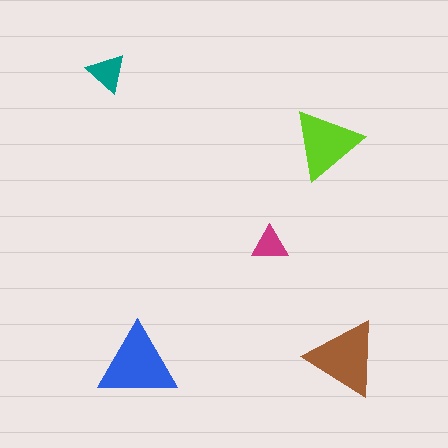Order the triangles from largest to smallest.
the blue one, the brown one, the lime one, the teal one, the magenta one.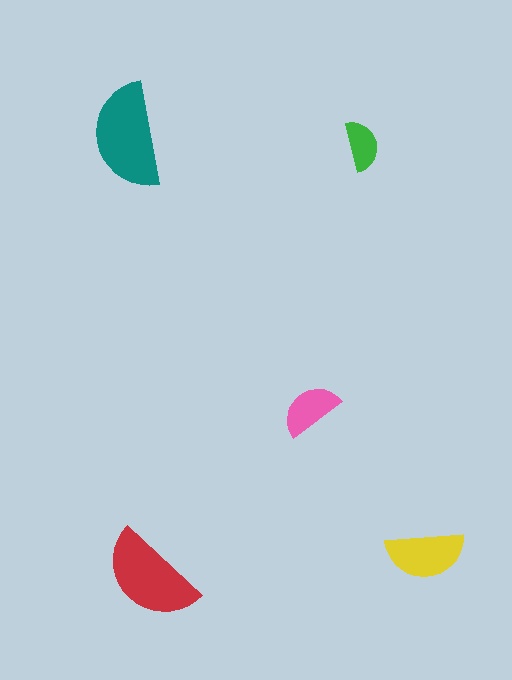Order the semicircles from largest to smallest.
the teal one, the red one, the yellow one, the pink one, the green one.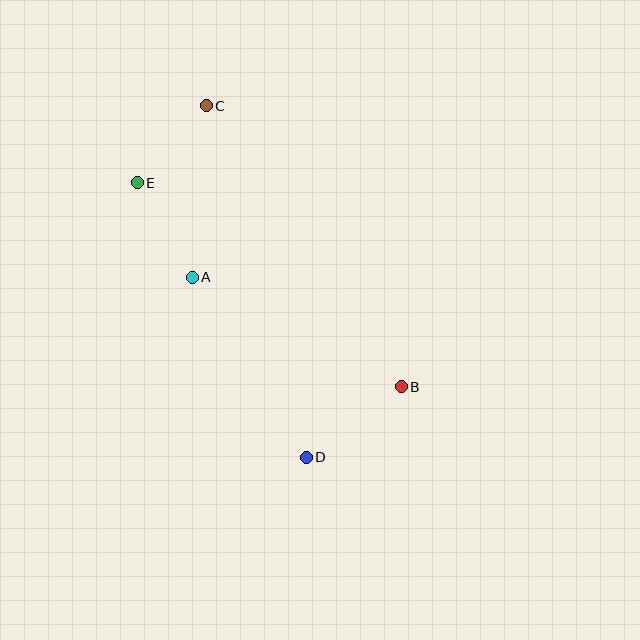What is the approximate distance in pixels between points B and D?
The distance between B and D is approximately 118 pixels.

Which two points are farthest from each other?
Points C and D are farthest from each other.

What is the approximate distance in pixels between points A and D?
The distance between A and D is approximately 213 pixels.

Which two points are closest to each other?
Points C and E are closest to each other.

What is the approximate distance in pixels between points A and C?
The distance between A and C is approximately 172 pixels.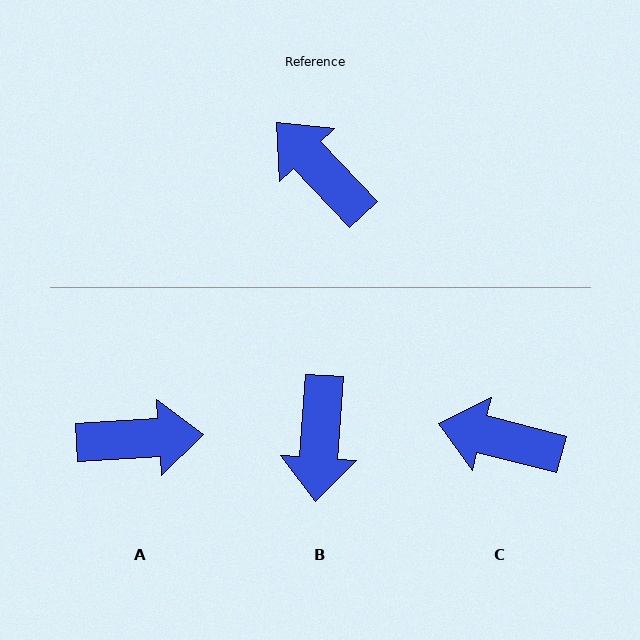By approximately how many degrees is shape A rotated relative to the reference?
Approximately 130 degrees clockwise.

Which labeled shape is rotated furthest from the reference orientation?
B, about 133 degrees away.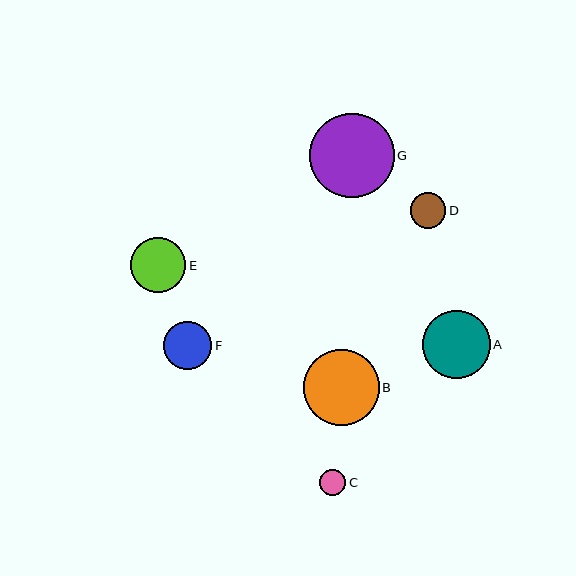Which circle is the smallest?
Circle C is the smallest with a size of approximately 27 pixels.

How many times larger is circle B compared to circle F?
Circle B is approximately 1.6 times the size of circle F.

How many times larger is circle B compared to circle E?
Circle B is approximately 1.4 times the size of circle E.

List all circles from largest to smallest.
From largest to smallest: G, B, A, E, F, D, C.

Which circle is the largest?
Circle G is the largest with a size of approximately 84 pixels.